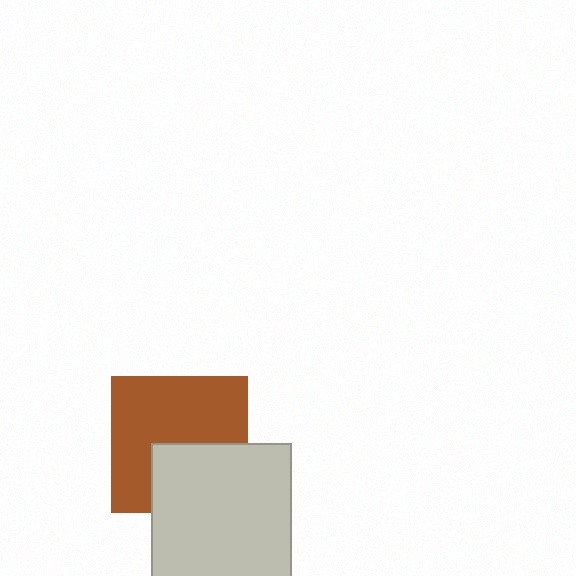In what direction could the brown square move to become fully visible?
The brown square could move up. That would shift it out from behind the light gray rectangle entirely.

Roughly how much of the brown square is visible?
About half of it is visible (roughly 64%).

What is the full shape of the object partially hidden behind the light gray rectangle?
The partially hidden object is a brown square.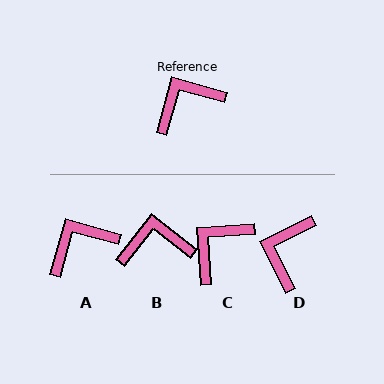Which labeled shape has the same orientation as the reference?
A.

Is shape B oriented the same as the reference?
No, it is off by about 23 degrees.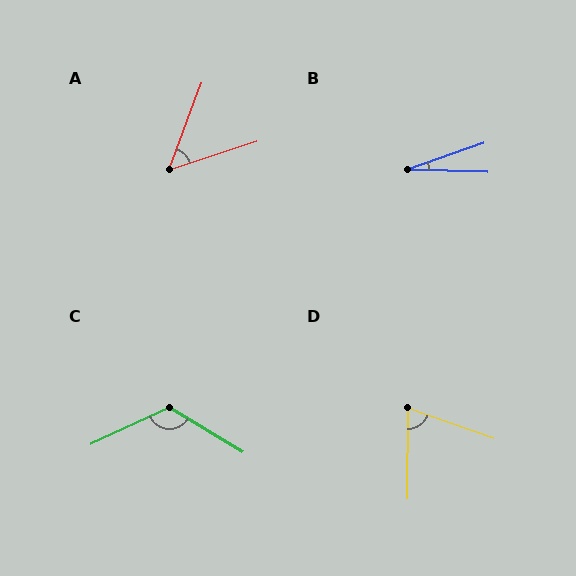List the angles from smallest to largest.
B (21°), A (51°), D (71°), C (124°).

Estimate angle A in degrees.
Approximately 51 degrees.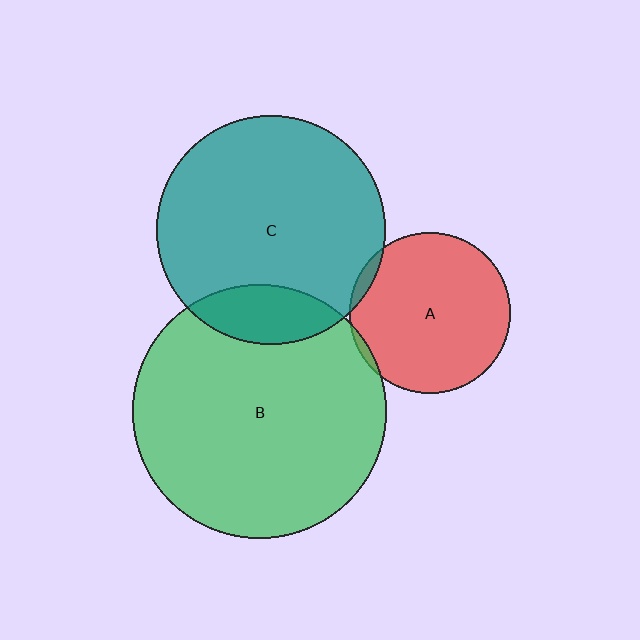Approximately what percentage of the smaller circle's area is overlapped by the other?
Approximately 15%.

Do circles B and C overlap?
Yes.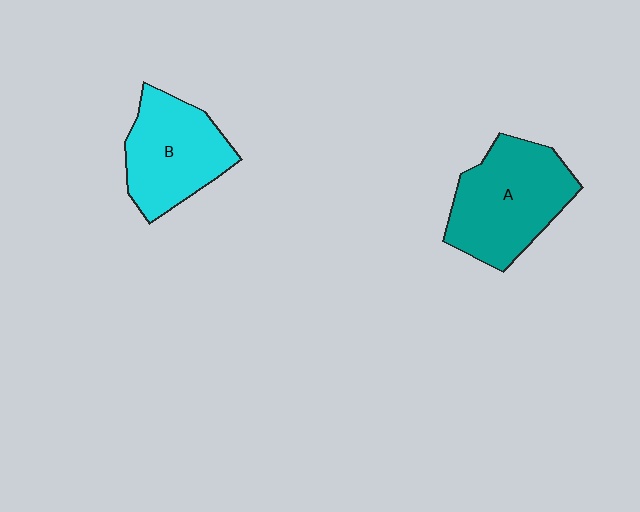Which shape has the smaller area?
Shape B (cyan).